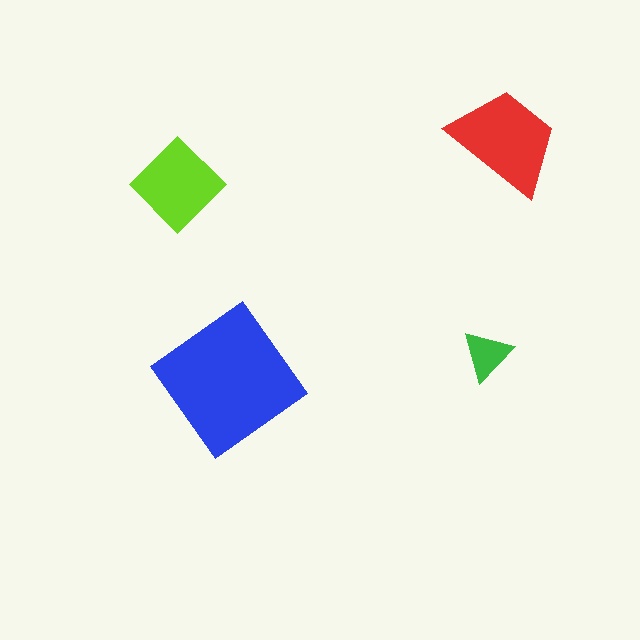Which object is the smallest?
The green triangle.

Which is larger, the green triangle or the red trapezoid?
The red trapezoid.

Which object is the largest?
The blue diamond.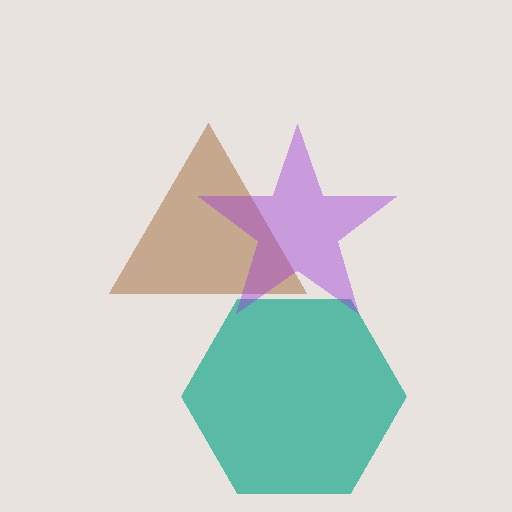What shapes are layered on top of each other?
The layered shapes are: a brown triangle, a teal hexagon, a purple star.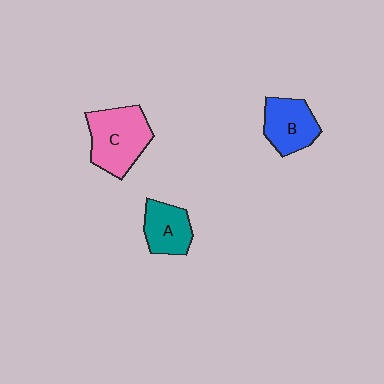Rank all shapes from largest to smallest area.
From largest to smallest: C (pink), B (blue), A (teal).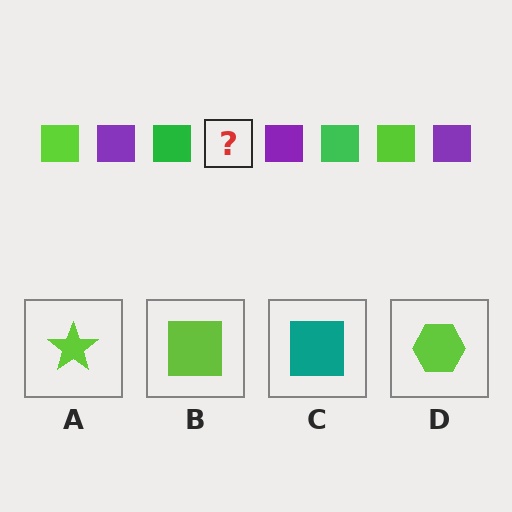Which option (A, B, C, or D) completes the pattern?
B.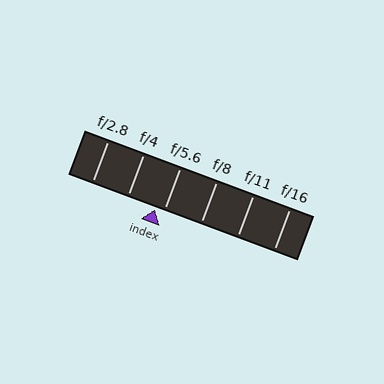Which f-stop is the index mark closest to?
The index mark is closest to f/5.6.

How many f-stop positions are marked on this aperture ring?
There are 6 f-stop positions marked.